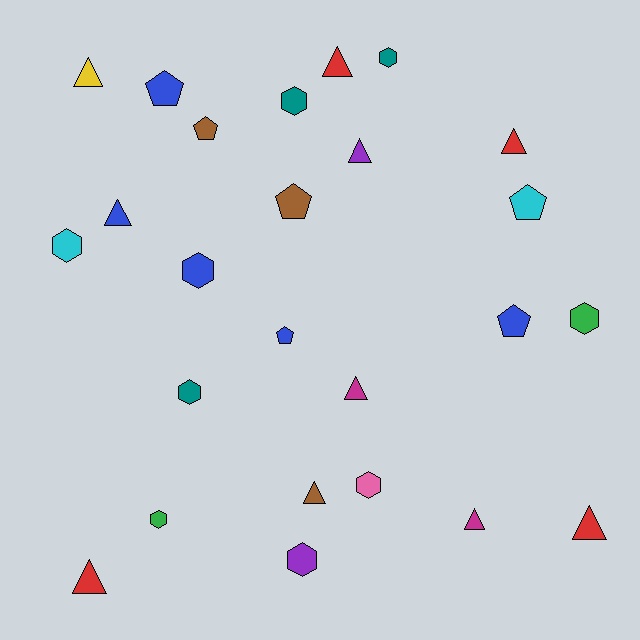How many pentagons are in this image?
There are 6 pentagons.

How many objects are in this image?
There are 25 objects.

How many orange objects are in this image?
There are no orange objects.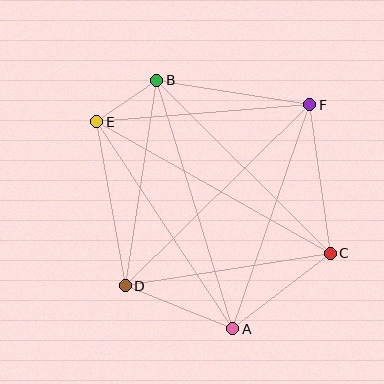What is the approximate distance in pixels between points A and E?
The distance between A and E is approximately 248 pixels.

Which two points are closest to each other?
Points B and E are closest to each other.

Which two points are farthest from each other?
Points C and E are farthest from each other.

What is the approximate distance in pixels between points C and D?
The distance between C and D is approximately 207 pixels.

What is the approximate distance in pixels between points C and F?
The distance between C and F is approximately 150 pixels.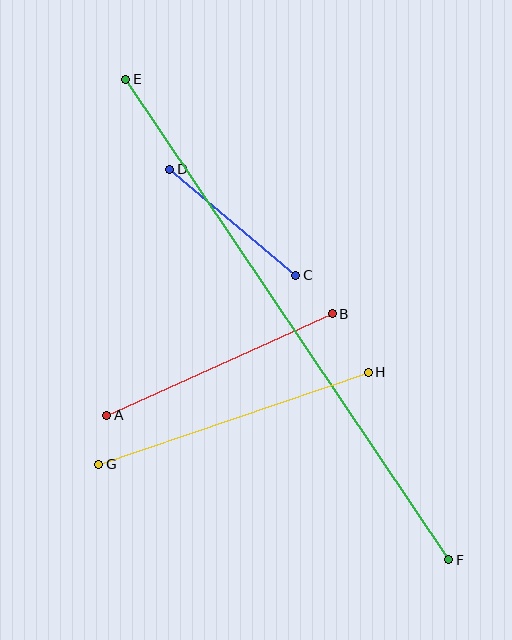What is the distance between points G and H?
The distance is approximately 285 pixels.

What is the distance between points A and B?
The distance is approximately 247 pixels.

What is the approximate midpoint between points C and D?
The midpoint is at approximately (233, 222) pixels.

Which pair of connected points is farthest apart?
Points E and F are farthest apart.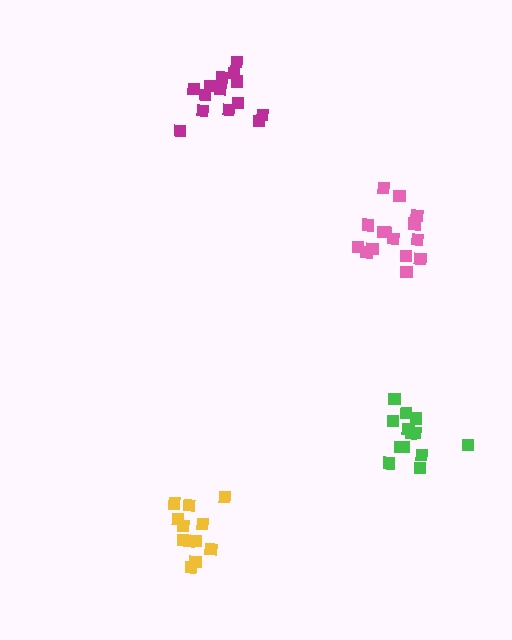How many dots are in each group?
Group 1: 13 dots, Group 2: 15 dots, Group 3: 14 dots, Group 4: 12 dots (54 total).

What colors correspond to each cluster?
The clusters are colored: green, pink, magenta, yellow.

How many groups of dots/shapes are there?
There are 4 groups.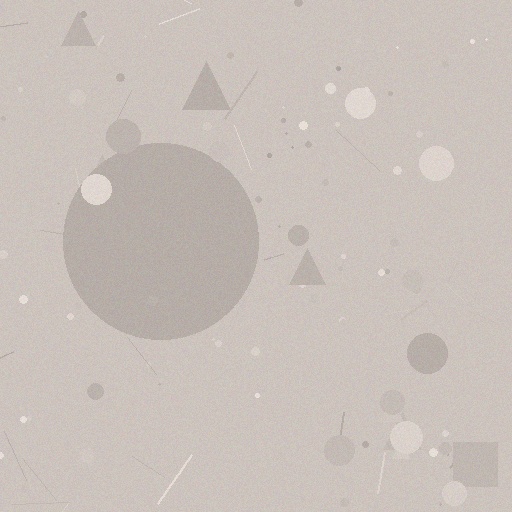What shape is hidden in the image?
A circle is hidden in the image.